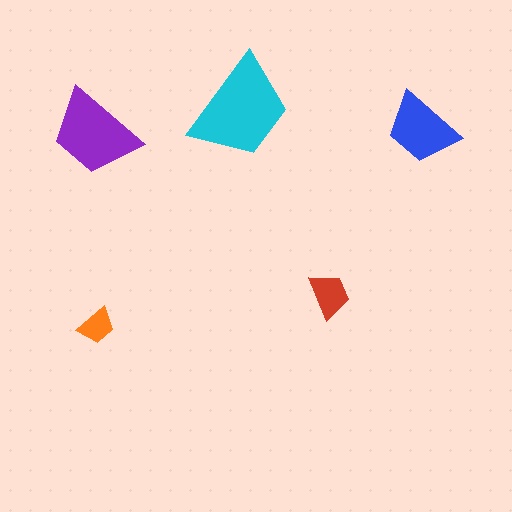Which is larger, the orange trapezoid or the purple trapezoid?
The purple one.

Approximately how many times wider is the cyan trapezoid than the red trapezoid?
About 2.5 times wider.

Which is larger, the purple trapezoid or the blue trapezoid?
The purple one.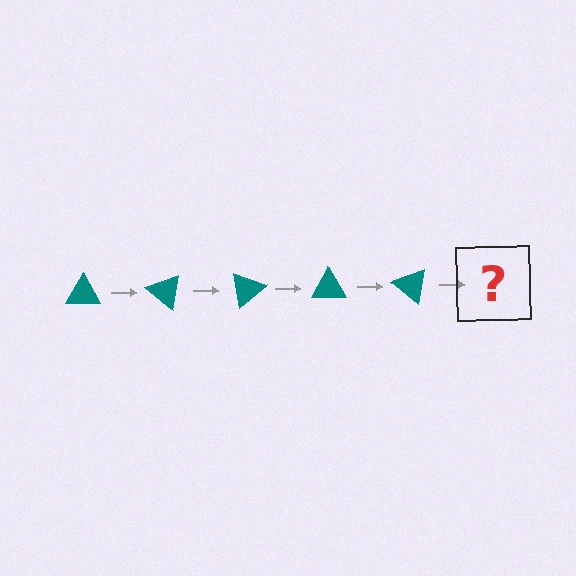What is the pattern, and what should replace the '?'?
The pattern is that the triangle rotates 40 degrees each step. The '?' should be a teal triangle rotated 200 degrees.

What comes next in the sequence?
The next element should be a teal triangle rotated 200 degrees.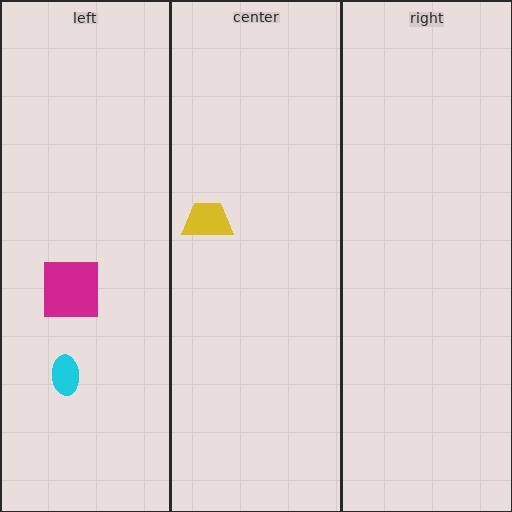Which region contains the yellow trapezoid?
The center region.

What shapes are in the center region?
The yellow trapezoid.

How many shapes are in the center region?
1.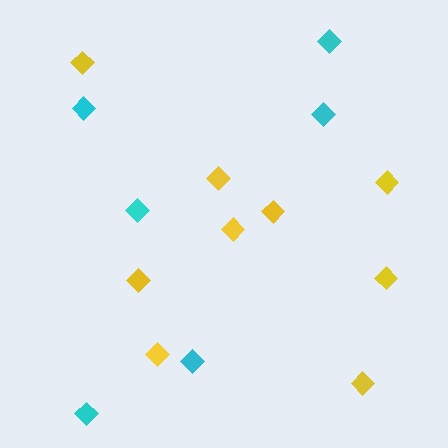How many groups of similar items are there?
There are 2 groups: one group of yellow diamonds (9) and one group of cyan diamonds (6).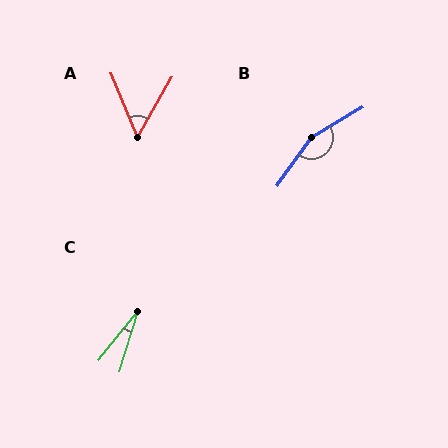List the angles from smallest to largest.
C (22°), A (51°), B (156°).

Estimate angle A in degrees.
Approximately 51 degrees.